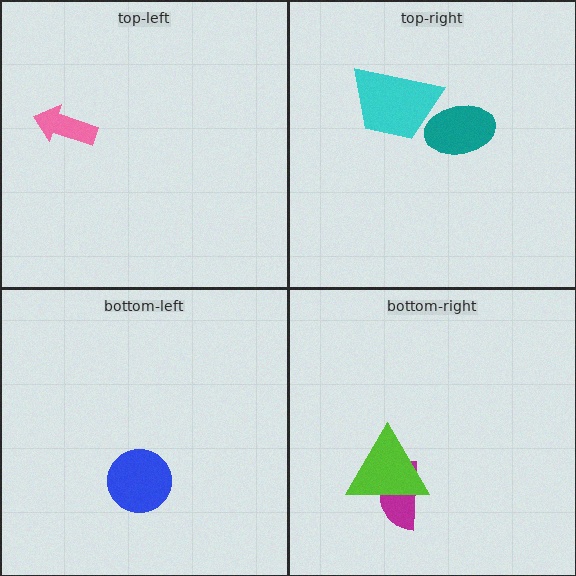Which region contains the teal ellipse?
The top-right region.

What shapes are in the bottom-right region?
The magenta semicircle, the lime triangle.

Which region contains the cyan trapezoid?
The top-right region.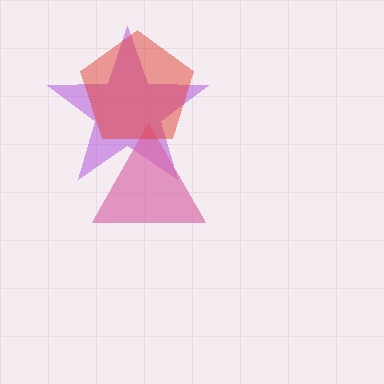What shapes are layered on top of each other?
The layered shapes are: a purple star, a pink triangle, a red pentagon.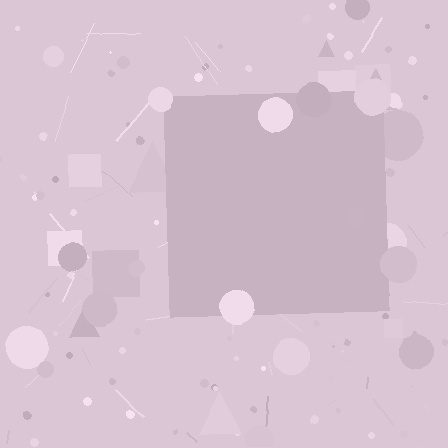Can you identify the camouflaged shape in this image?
The camouflaged shape is a square.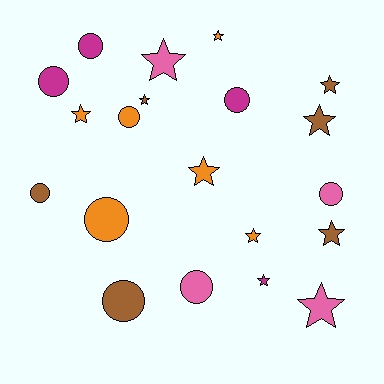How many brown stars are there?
There are 4 brown stars.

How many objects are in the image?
There are 20 objects.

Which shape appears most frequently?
Star, with 11 objects.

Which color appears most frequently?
Orange, with 6 objects.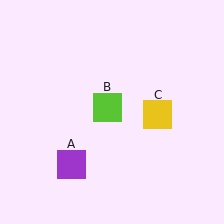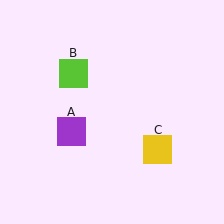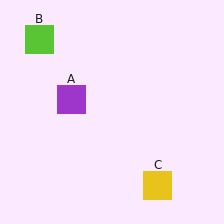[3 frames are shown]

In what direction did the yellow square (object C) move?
The yellow square (object C) moved down.